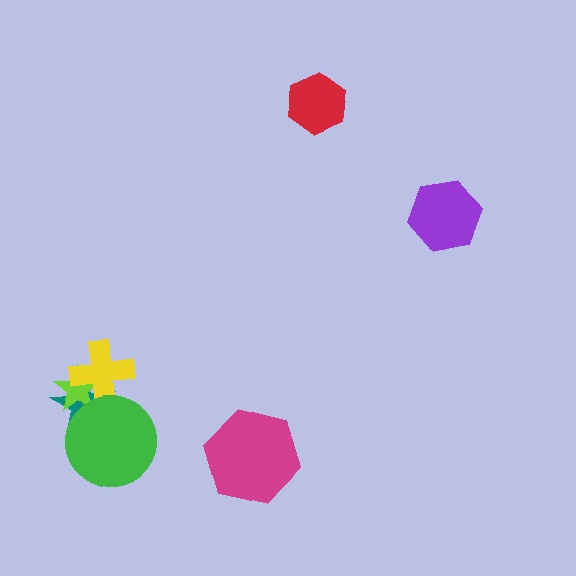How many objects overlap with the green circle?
3 objects overlap with the green circle.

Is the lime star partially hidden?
Yes, it is partially covered by another shape.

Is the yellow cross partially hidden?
Yes, it is partially covered by another shape.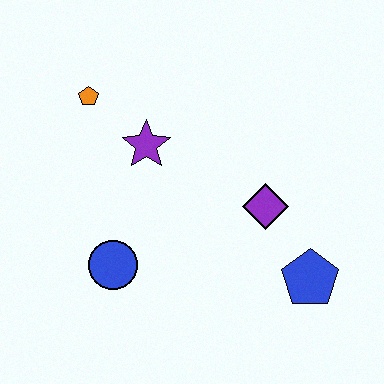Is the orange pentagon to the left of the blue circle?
Yes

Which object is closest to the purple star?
The orange pentagon is closest to the purple star.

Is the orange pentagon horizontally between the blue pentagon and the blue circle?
No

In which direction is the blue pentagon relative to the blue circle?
The blue pentagon is to the right of the blue circle.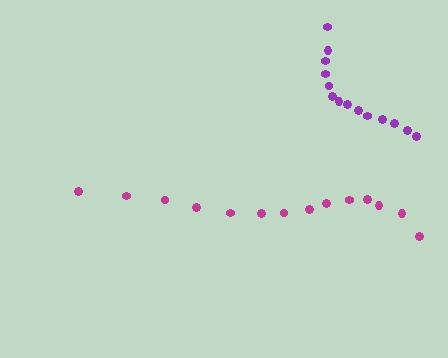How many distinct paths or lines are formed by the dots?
There are 2 distinct paths.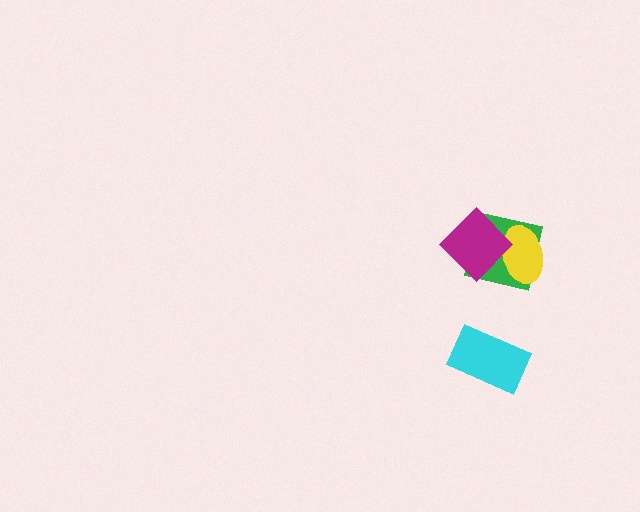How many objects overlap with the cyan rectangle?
0 objects overlap with the cyan rectangle.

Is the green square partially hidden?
Yes, it is partially covered by another shape.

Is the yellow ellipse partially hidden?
Yes, it is partially covered by another shape.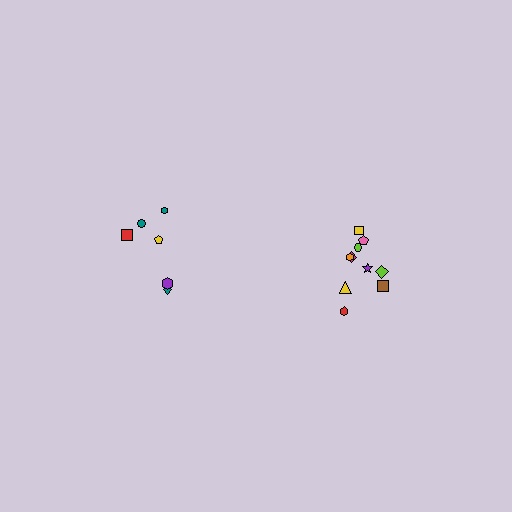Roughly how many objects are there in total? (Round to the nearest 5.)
Roughly 15 objects in total.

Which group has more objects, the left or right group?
The right group.